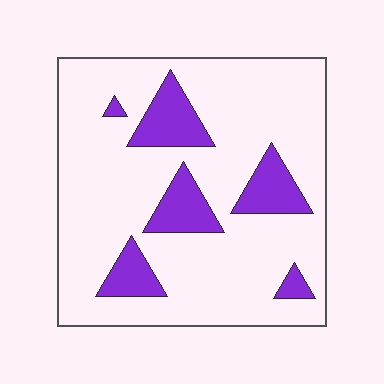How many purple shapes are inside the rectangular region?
6.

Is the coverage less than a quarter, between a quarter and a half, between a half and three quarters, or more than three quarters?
Less than a quarter.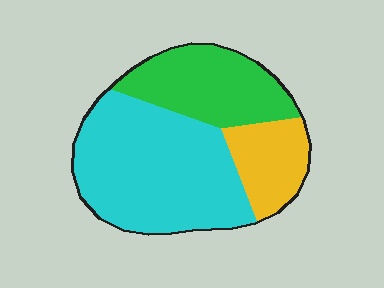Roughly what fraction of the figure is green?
Green takes up between a quarter and a half of the figure.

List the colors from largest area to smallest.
From largest to smallest: cyan, green, yellow.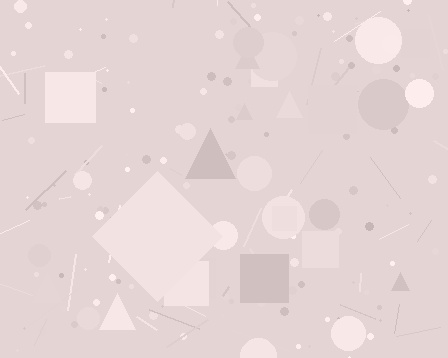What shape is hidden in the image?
A diamond is hidden in the image.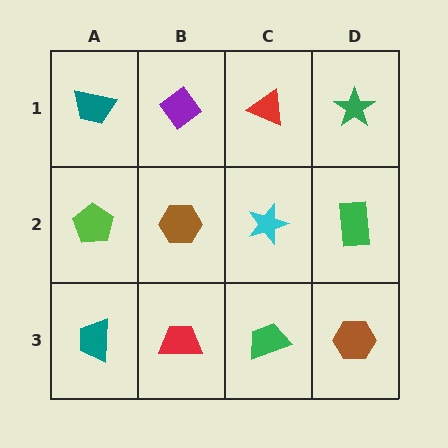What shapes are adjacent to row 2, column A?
A teal trapezoid (row 1, column A), a teal trapezoid (row 3, column A), a brown hexagon (row 2, column B).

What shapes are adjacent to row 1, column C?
A cyan star (row 2, column C), a purple diamond (row 1, column B), a green star (row 1, column D).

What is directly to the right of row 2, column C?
A green rectangle.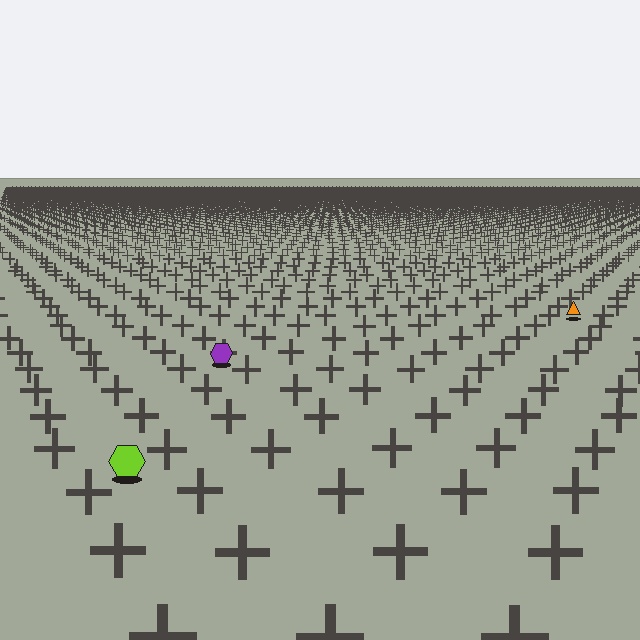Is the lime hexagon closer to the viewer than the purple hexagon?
Yes. The lime hexagon is closer — you can tell from the texture gradient: the ground texture is coarser near it.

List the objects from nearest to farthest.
From nearest to farthest: the lime hexagon, the purple hexagon, the orange triangle.